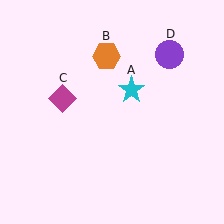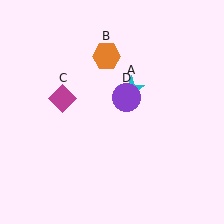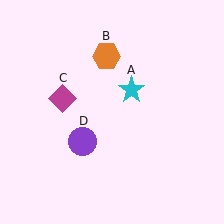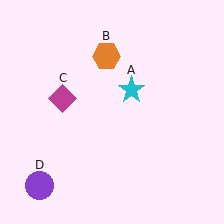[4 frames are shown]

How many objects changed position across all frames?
1 object changed position: purple circle (object D).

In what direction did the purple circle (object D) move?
The purple circle (object D) moved down and to the left.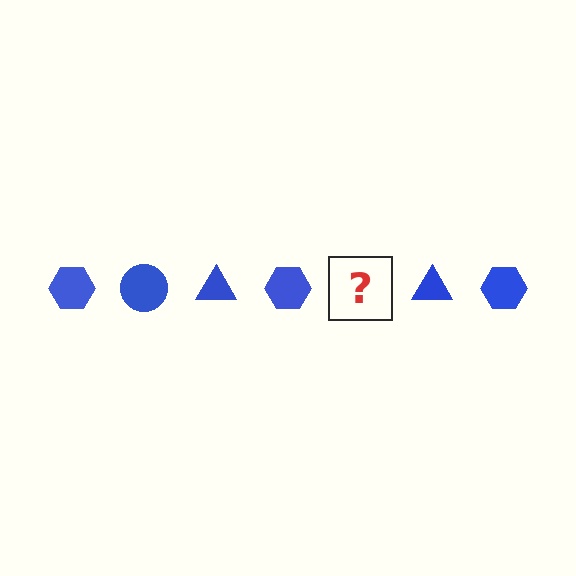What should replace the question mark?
The question mark should be replaced with a blue circle.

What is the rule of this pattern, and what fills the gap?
The rule is that the pattern cycles through hexagon, circle, triangle shapes in blue. The gap should be filled with a blue circle.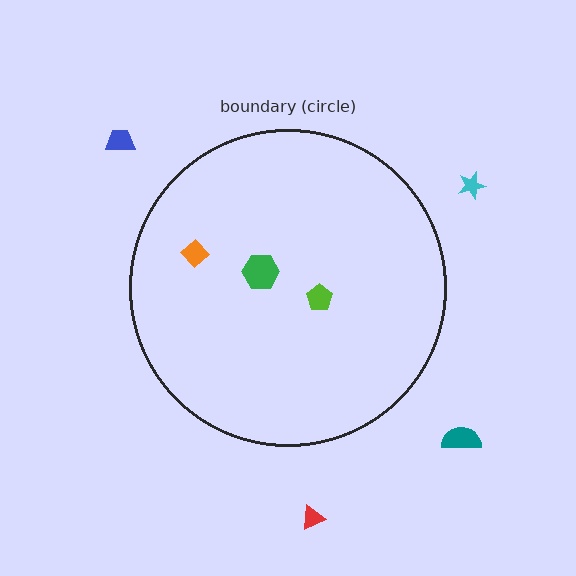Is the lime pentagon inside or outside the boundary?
Inside.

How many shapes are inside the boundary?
3 inside, 4 outside.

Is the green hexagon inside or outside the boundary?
Inside.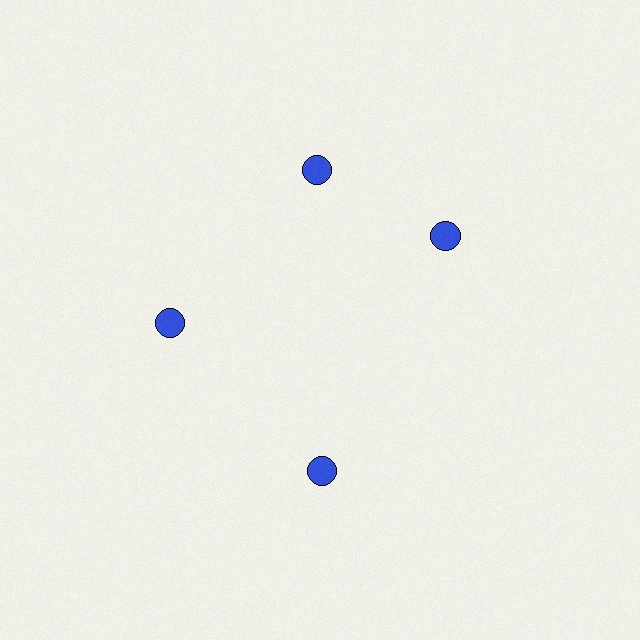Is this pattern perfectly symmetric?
No. The 4 blue circles are arranged in a ring, but one element near the 3 o'clock position is rotated out of alignment along the ring, breaking the 4-fold rotational symmetry.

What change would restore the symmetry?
The symmetry would be restored by rotating it back into even spacing with its neighbors so that all 4 circles sit at equal angles and equal distance from the center.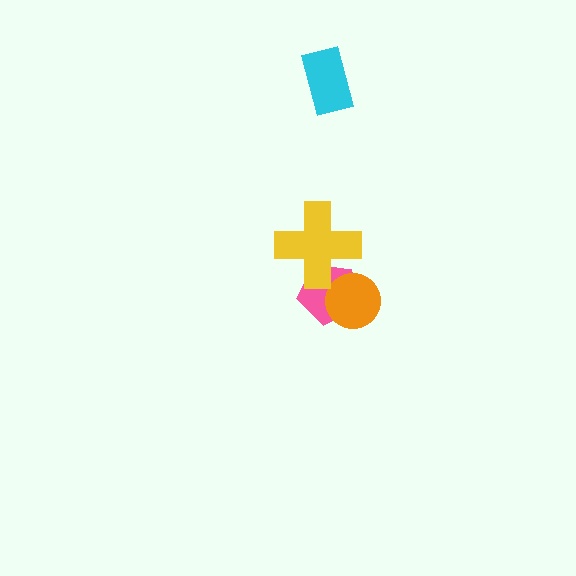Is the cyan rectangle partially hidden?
No, no other shape covers it.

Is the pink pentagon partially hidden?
Yes, it is partially covered by another shape.